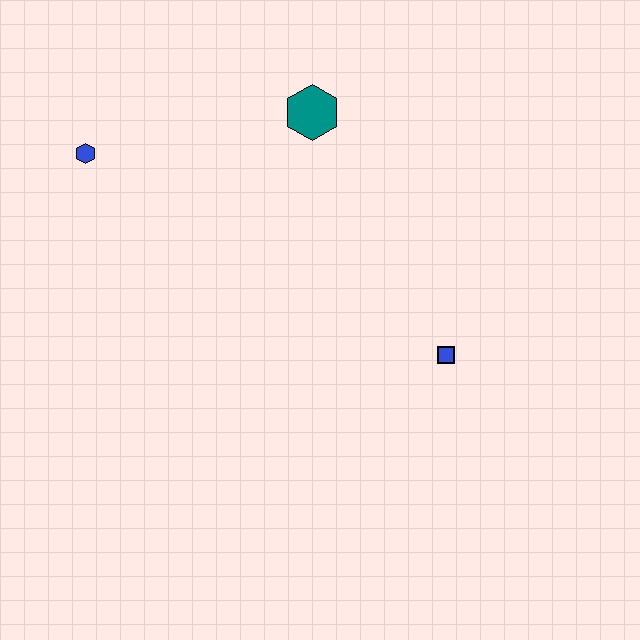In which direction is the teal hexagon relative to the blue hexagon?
The teal hexagon is to the right of the blue hexagon.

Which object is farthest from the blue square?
The blue hexagon is farthest from the blue square.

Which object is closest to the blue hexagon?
The teal hexagon is closest to the blue hexagon.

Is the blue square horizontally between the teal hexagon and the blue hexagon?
No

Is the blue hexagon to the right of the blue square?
No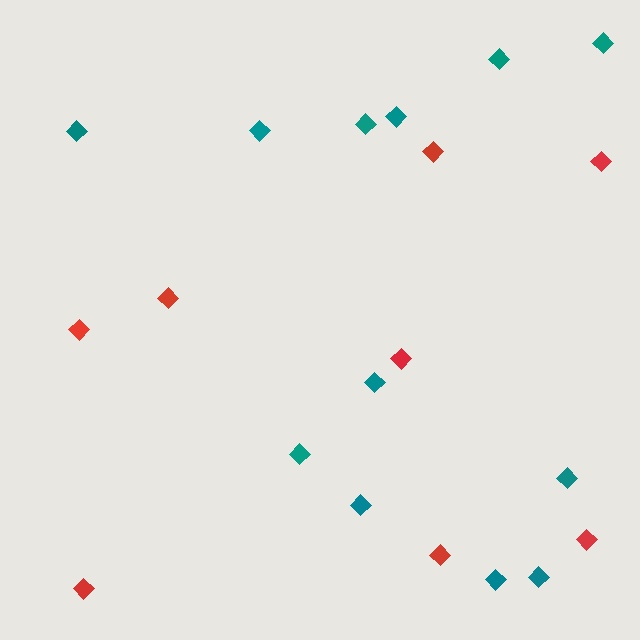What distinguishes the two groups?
There are 2 groups: one group of teal diamonds (12) and one group of red diamonds (8).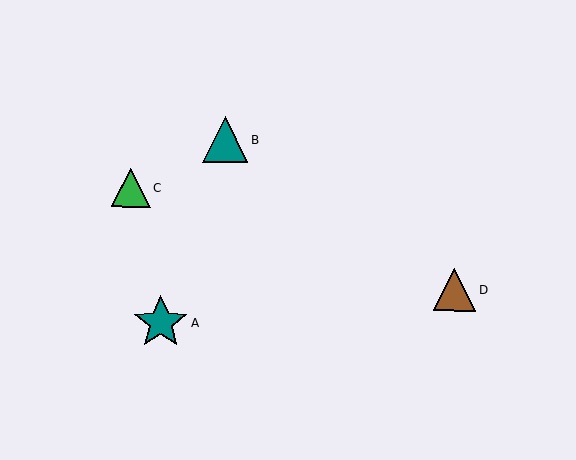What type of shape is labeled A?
Shape A is a teal star.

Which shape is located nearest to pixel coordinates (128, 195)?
The green triangle (labeled C) at (131, 187) is nearest to that location.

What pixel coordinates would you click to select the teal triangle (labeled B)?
Click at (225, 140) to select the teal triangle B.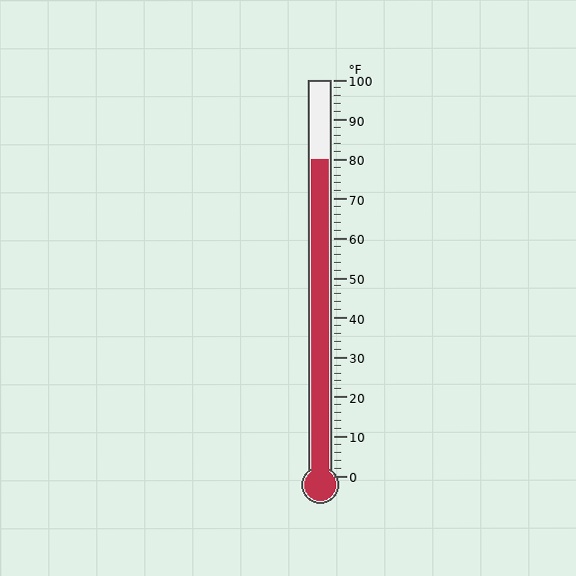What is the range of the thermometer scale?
The thermometer scale ranges from 0°F to 100°F.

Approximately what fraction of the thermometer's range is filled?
The thermometer is filled to approximately 80% of its range.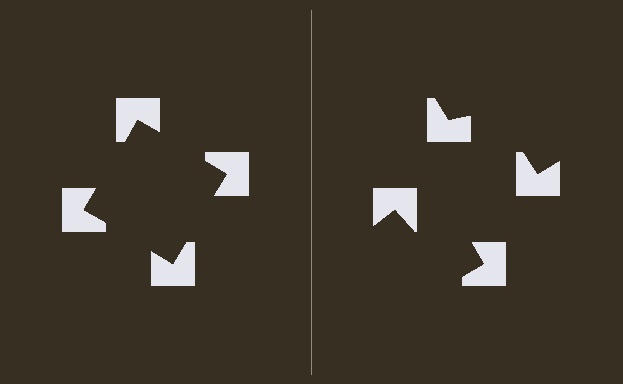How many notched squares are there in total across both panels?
8 — 4 on each side.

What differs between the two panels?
The notched squares are positioned identically on both sides; only the wedge orientations differ. On the left they align to a square; on the right they are misaligned.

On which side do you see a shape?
An illusory square appears on the left side. On the right side the wedge cuts are rotated, so no coherent shape forms.